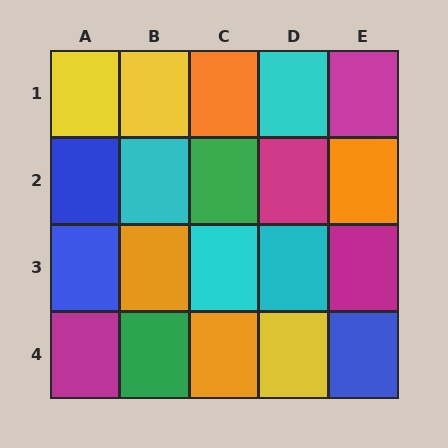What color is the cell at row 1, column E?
Magenta.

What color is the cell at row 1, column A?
Yellow.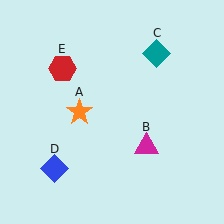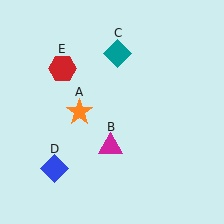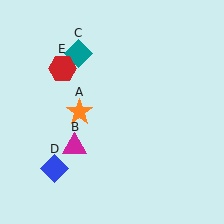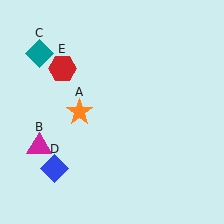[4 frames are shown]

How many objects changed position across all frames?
2 objects changed position: magenta triangle (object B), teal diamond (object C).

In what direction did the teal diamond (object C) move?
The teal diamond (object C) moved left.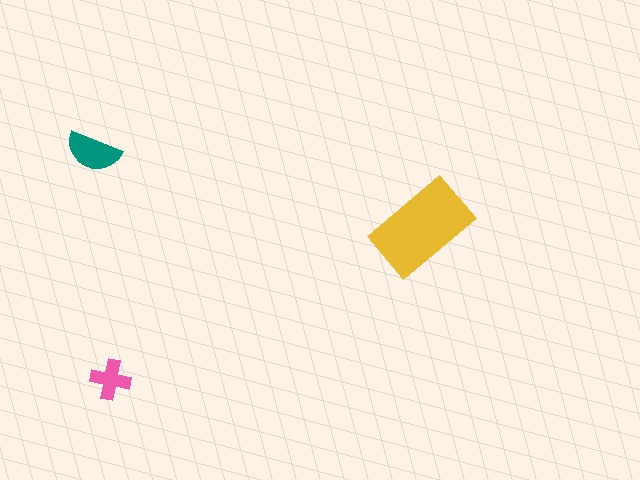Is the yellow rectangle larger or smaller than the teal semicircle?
Larger.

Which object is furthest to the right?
The yellow rectangle is rightmost.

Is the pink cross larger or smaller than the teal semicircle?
Smaller.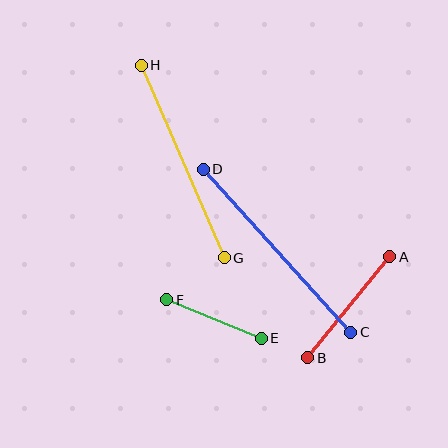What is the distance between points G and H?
The distance is approximately 209 pixels.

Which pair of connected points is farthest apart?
Points C and D are farthest apart.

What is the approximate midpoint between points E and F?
The midpoint is at approximately (214, 319) pixels.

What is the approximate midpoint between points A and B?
The midpoint is at approximately (349, 307) pixels.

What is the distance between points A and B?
The distance is approximately 130 pixels.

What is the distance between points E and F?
The distance is approximately 102 pixels.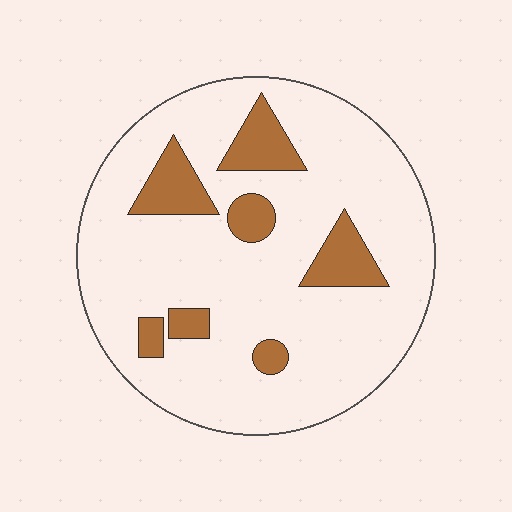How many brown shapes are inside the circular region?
7.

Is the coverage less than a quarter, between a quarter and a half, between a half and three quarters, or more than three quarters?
Less than a quarter.